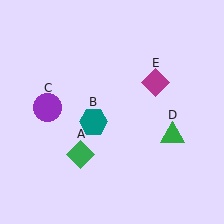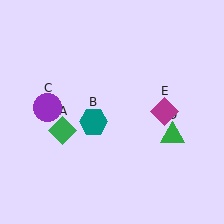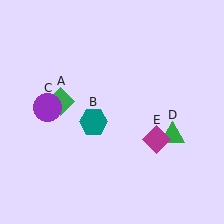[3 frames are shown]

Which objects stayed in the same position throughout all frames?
Teal hexagon (object B) and purple circle (object C) and green triangle (object D) remained stationary.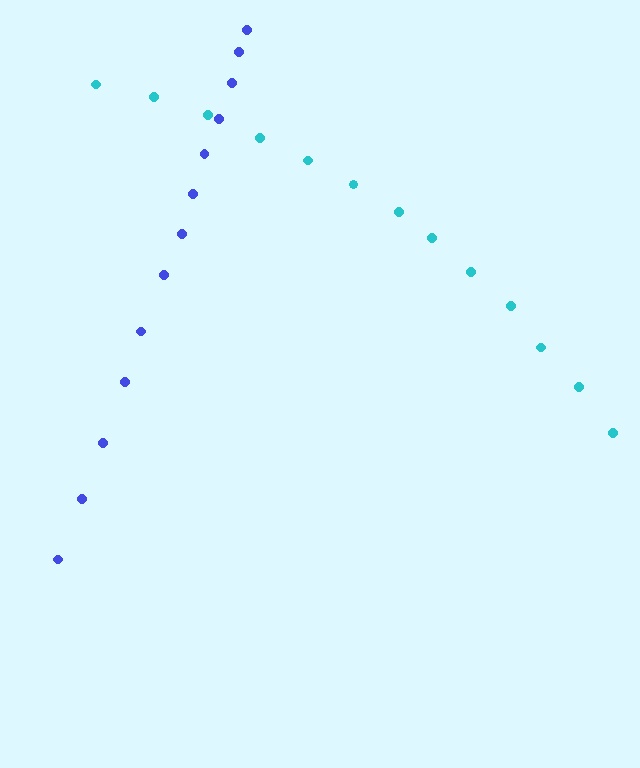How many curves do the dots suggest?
There are 2 distinct paths.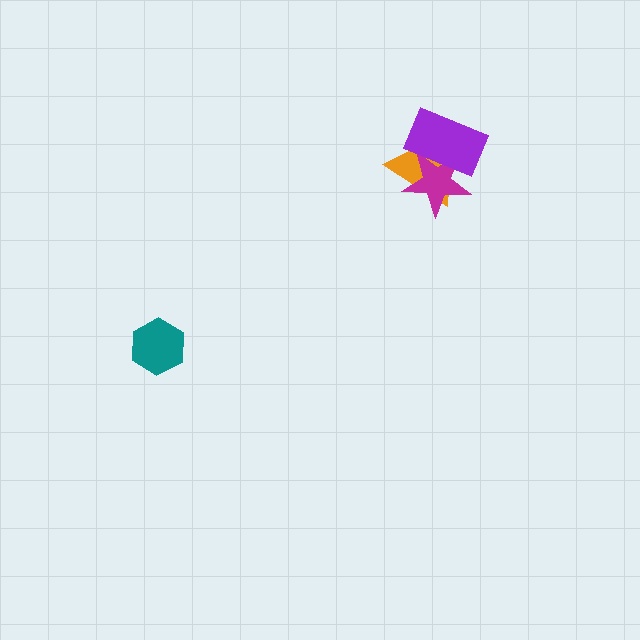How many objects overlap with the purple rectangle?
2 objects overlap with the purple rectangle.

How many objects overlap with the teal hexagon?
0 objects overlap with the teal hexagon.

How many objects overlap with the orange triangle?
2 objects overlap with the orange triangle.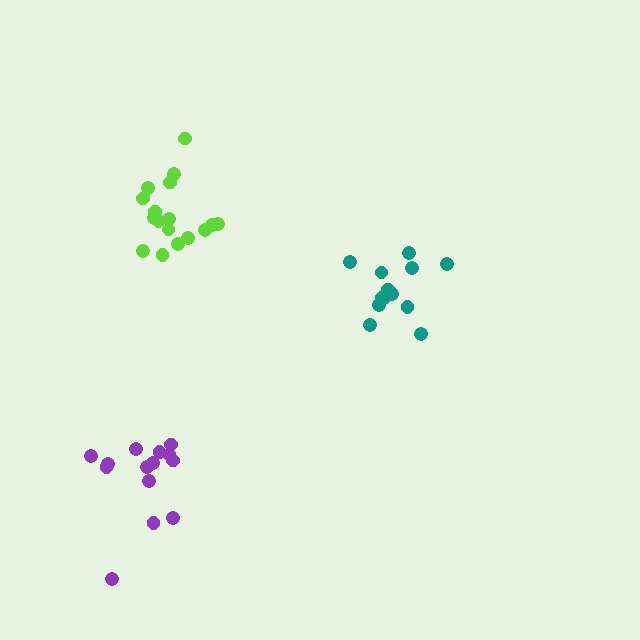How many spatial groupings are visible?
There are 3 spatial groupings.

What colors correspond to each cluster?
The clusters are colored: purple, teal, lime.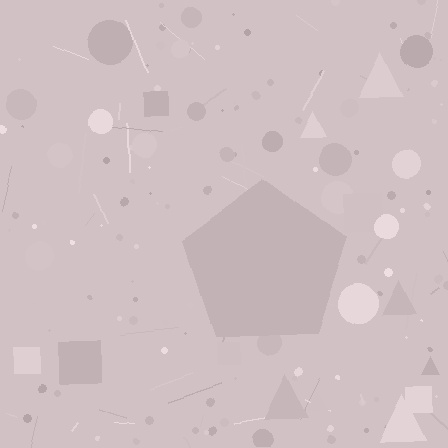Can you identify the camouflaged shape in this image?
The camouflaged shape is a pentagon.